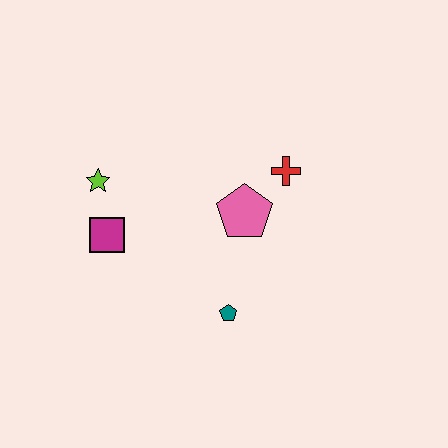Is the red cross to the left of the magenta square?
No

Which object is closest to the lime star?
The magenta square is closest to the lime star.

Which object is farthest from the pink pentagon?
The lime star is farthest from the pink pentagon.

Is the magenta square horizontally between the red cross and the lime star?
Yes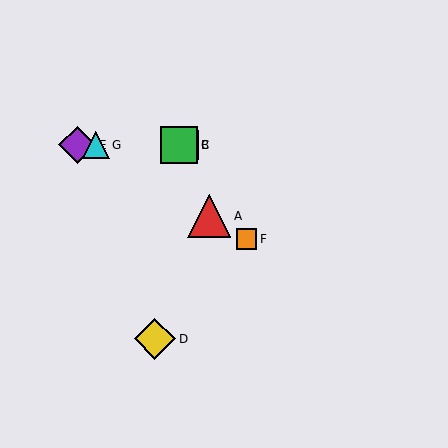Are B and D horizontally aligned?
No, B is at y≈145 and D is at y≈339.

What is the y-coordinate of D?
Object D is at y≈339.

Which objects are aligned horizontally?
Objects B, C, E, G are aligned horizontally.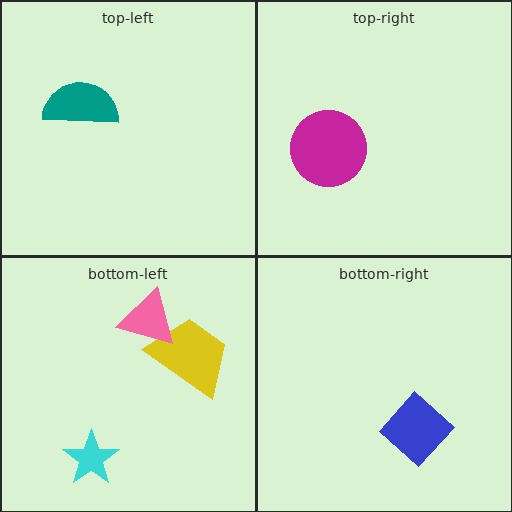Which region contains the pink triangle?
The bottom-left region.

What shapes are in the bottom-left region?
The yellow trapezoid, the pink triangle, the cyan star.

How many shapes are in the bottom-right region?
1.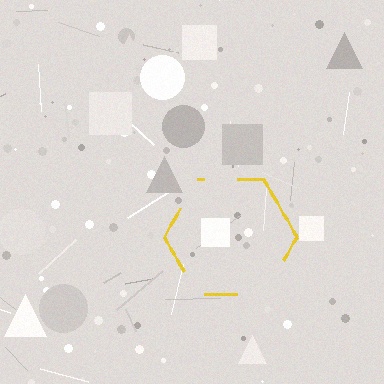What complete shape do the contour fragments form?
The contour fragments form a hexagon.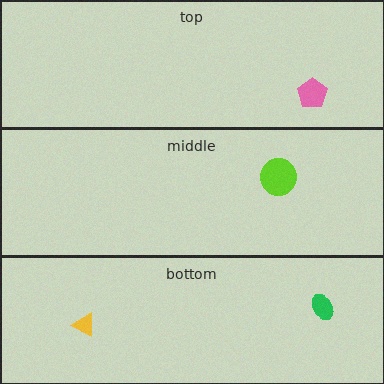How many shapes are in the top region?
1.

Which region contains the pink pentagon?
The top region.